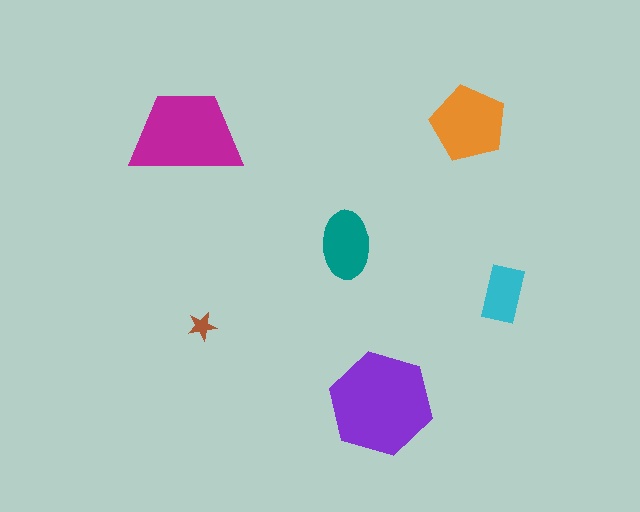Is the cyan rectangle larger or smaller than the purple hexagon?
Smaller.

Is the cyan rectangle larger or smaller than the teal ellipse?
Smaller.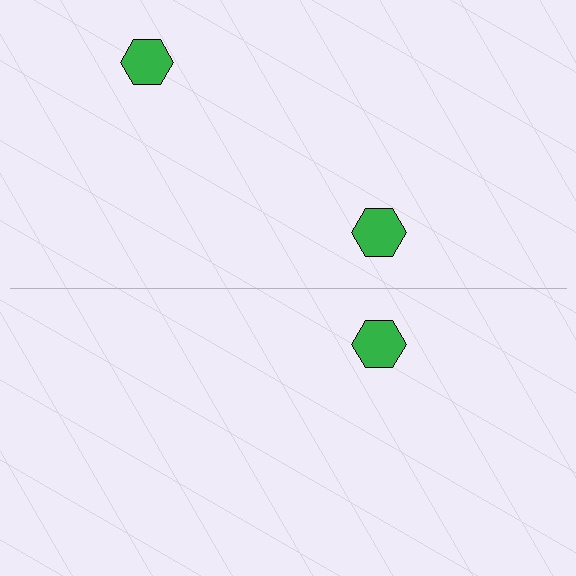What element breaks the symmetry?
A green hexagon is missing from the bottom side.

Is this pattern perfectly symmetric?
No, the pattern is not perfectly symmetric. A green hexagon is missing from the bottom side.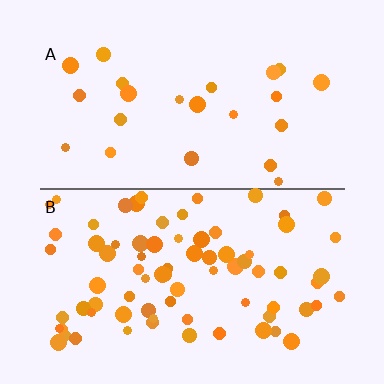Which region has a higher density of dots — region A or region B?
B (the bottom).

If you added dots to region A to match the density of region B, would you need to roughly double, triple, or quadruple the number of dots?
Approximately triple.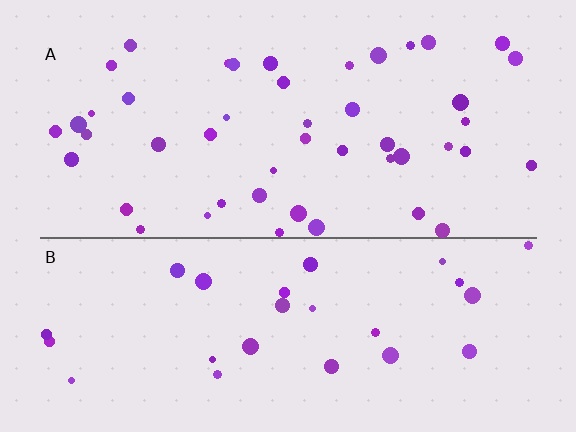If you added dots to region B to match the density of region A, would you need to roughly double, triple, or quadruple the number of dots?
Approximately double.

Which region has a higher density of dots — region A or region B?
A (the top).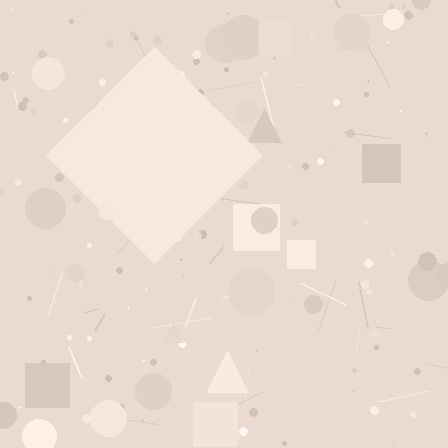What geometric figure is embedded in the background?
A diamond is embedded in the background.